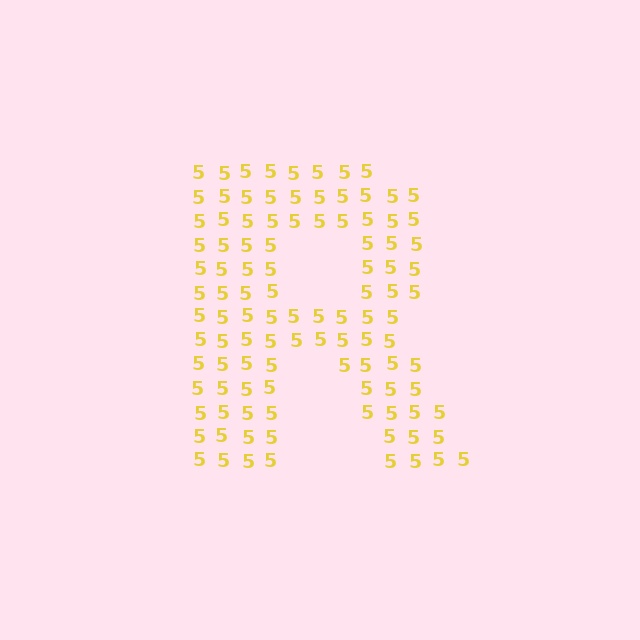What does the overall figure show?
The overall figure shows the letter R.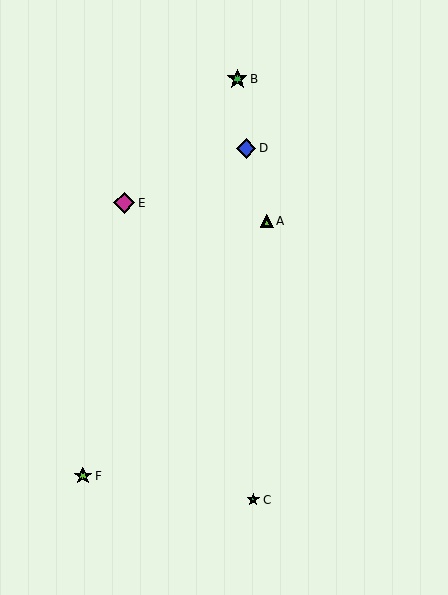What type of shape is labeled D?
Shape D is a blue diamond.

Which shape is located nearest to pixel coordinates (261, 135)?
The blue diamond (labeled D) at (246, 148) is nearest to that location.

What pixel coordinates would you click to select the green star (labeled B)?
Click at (237, 79) to select the green star B.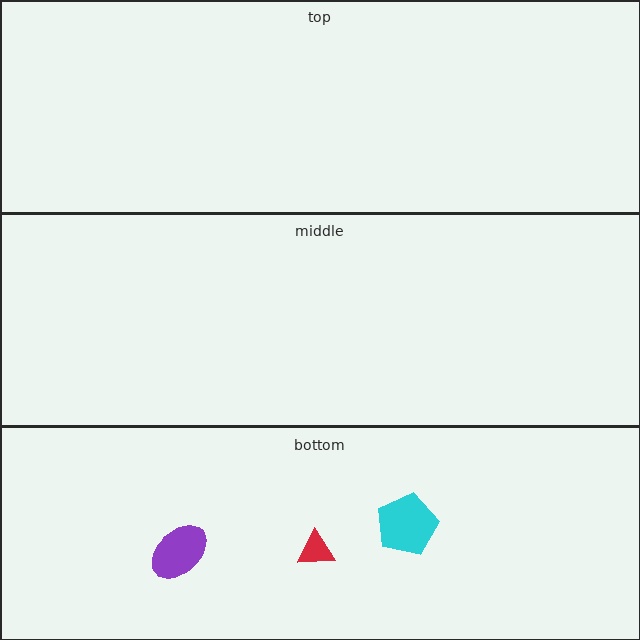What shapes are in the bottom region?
The purple ellipse, the cyan pentagon, the red triangle.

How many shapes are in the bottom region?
3.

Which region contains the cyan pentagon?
The bottom region.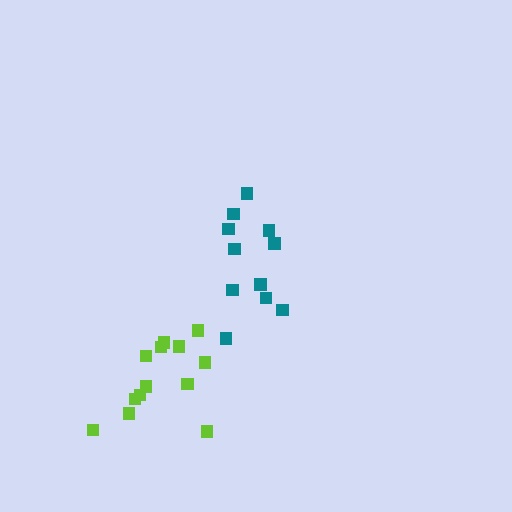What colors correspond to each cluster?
The clusters are colored: lime, teal.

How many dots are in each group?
Group 1: 13 dots, Group 2: 11 dots (24 total).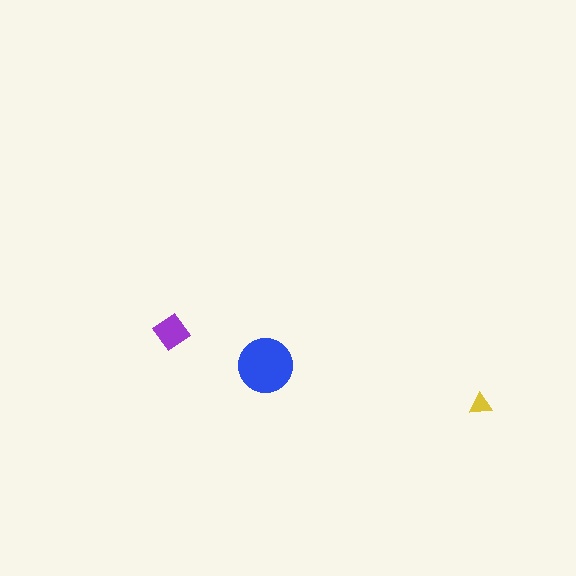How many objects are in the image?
There are 3 objects in the image.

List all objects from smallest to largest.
The yellow triangle, the purple diamond, the blue circle.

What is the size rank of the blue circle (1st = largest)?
1st.